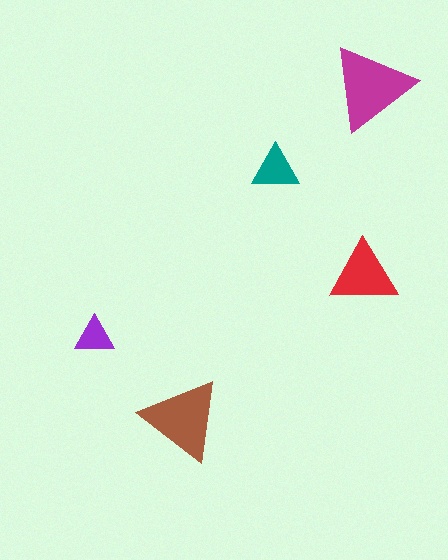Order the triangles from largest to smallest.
the magenta one, the brown one, the red one, the teal one, the purple one.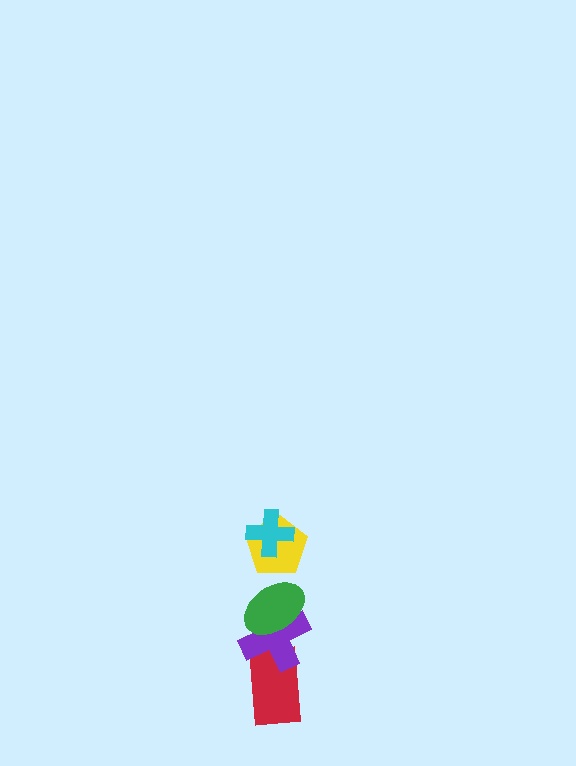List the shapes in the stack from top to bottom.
From top to bottom: the cyan cross, the yellow pentagon, the green ellipse, the purple cross, the red rectangle.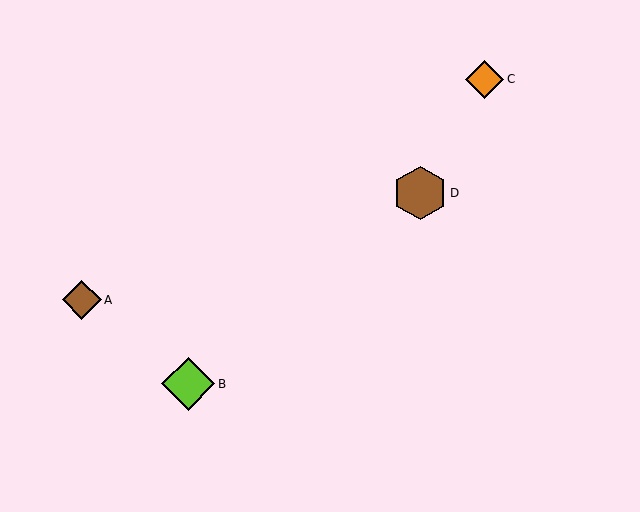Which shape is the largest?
The brown hexagon (labeled D) is the largest.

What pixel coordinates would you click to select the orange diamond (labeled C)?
Click at (485, 79) to select the orange diamond C.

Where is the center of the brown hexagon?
The center of the brown hexagon is at (420, 193).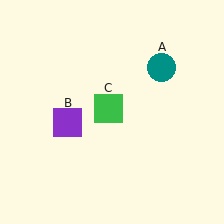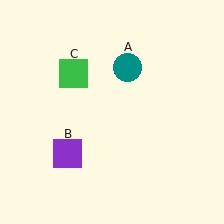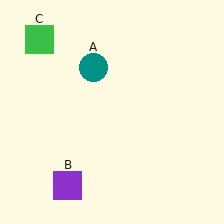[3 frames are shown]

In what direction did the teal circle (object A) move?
The teal circle (object A) moved left.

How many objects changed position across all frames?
3 objects changed position: teal circle (object A), purple square (object B), green square (object C).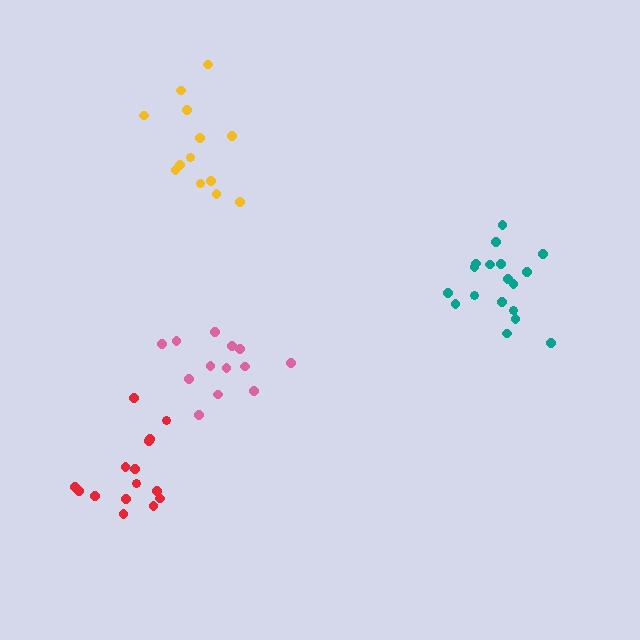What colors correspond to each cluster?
The clusters are colored: pink, teal, yellow, red.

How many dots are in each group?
Group 1: 13 dots, Group 2: 18 dots, Group 3: 13 dots, Group 4: 15 dots (59 total).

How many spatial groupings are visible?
There are 4 spatial groupings.